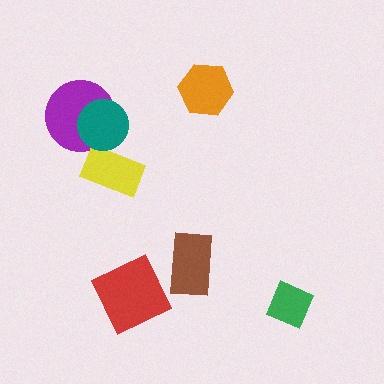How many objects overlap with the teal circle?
2 objects overlap with the teal circle.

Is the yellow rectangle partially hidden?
Yes, it is partially covered by another shape.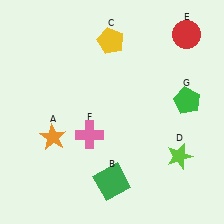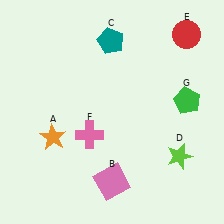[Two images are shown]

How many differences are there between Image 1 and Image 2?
There are 2 differences between the two images.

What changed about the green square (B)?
In Image 1, B is green. In Image 2, it changed to pink.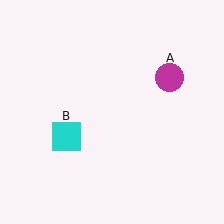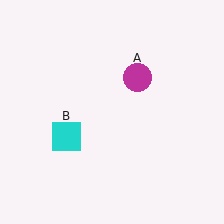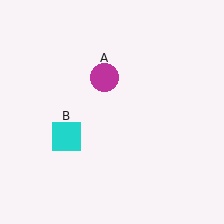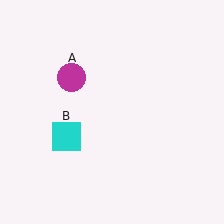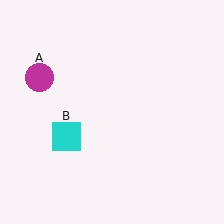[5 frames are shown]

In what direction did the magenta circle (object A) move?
The magenta circle (object A) moved left.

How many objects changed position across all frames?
1 object changed position: magenta circle (object A).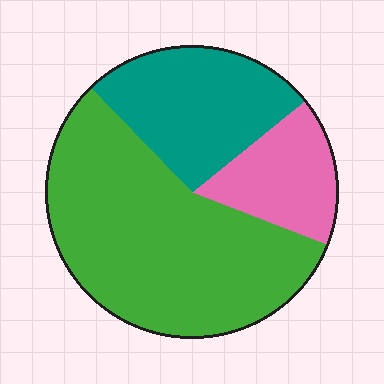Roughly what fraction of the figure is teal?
Teal covers 27% of the figure.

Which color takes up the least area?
Pink, at roughly 15%.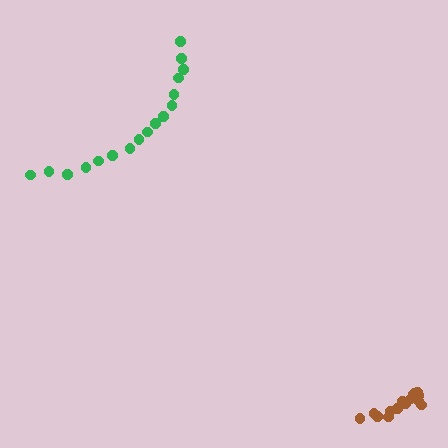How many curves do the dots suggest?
There are 2 distinct paths.